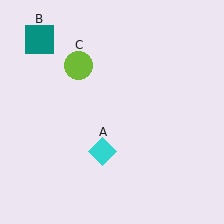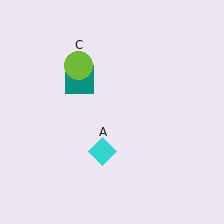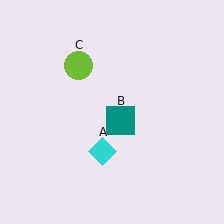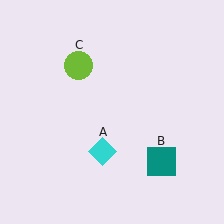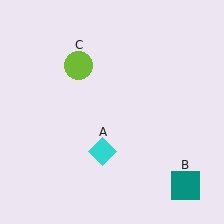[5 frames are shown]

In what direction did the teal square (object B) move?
The teal square (object B) moved down and to the right.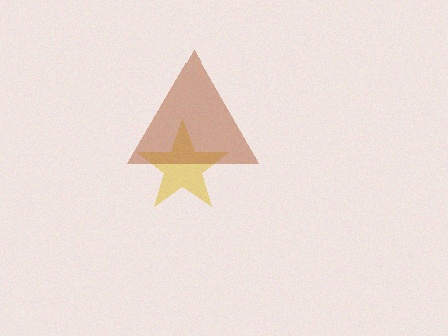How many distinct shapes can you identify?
There are 2 distinct shapes: a yellow star, a brown triangle.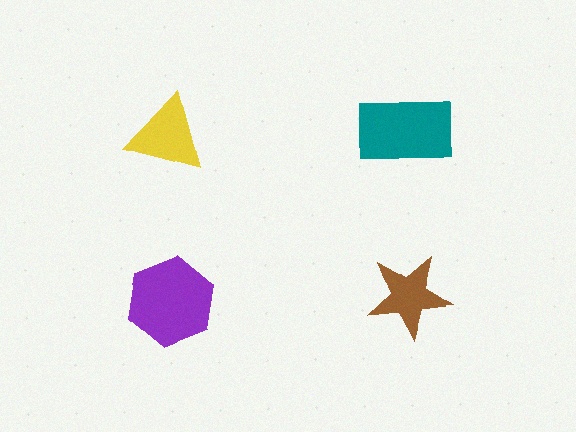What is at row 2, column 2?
A brown star.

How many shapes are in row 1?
2 shapes.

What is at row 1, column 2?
A teal rectangle.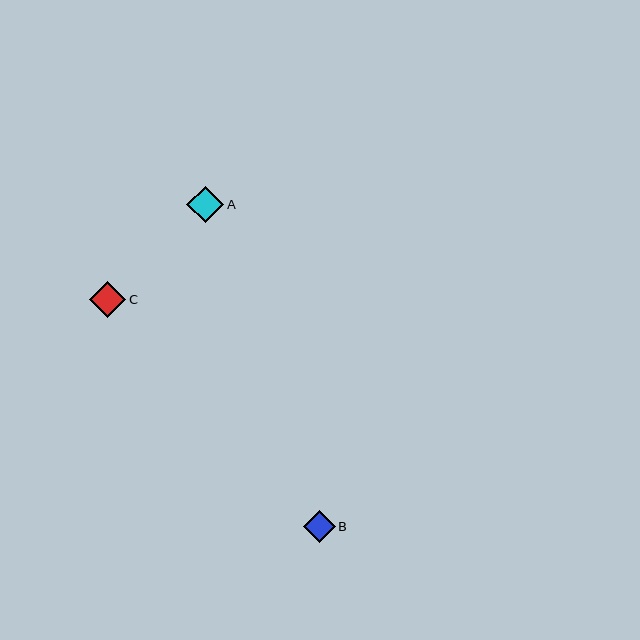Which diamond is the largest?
Diamond A is the largest with a size of approximately 37 pixels.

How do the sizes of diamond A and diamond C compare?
Diamond A and diamond C are approximately the same size.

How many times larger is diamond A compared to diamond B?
Diamond A is approximately 1.2 times the size of diamond B.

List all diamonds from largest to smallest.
From largest to smallest: A, C, B.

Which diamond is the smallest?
Diamond B is the smallest with a size of approximately 31 pixels.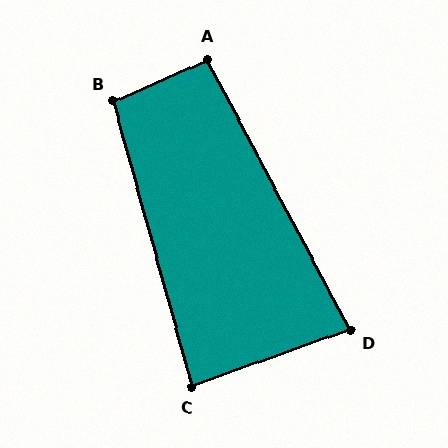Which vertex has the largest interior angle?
B, at approximately 98 degrees.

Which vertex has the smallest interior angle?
D, at approximately 82 degrees.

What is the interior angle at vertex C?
Approximately 86 degrees (approximately right).